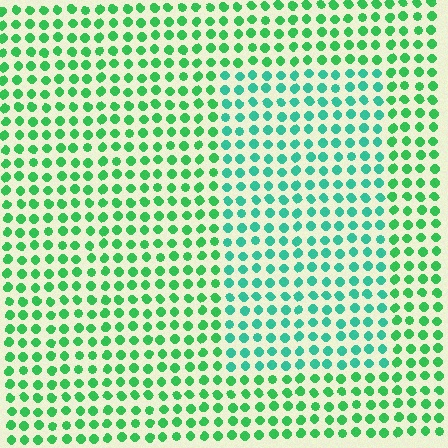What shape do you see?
I see a rectangle.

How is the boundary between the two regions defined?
The boundary is defined purely by a slight shift in hue (about 30 degrees). Spacing, size, and orientation are identical on both sides.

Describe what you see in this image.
The image is filled with small green elements in a uniform arrangement. A rectangle-shaped region is visible where the elements are tinted to a slightly different hue, forming a subtle color boundary.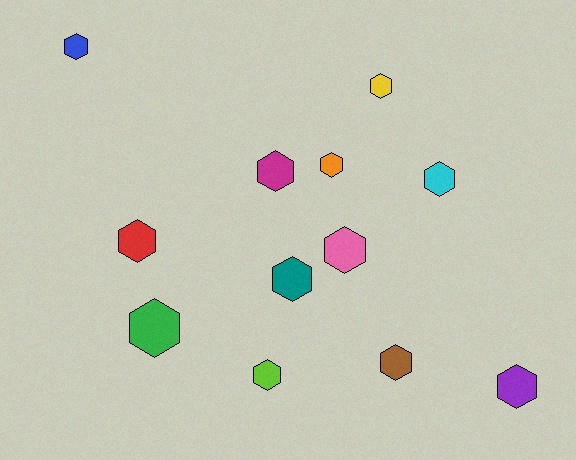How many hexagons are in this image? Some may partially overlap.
There are 12 hexagons.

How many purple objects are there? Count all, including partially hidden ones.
There is 1 purple object.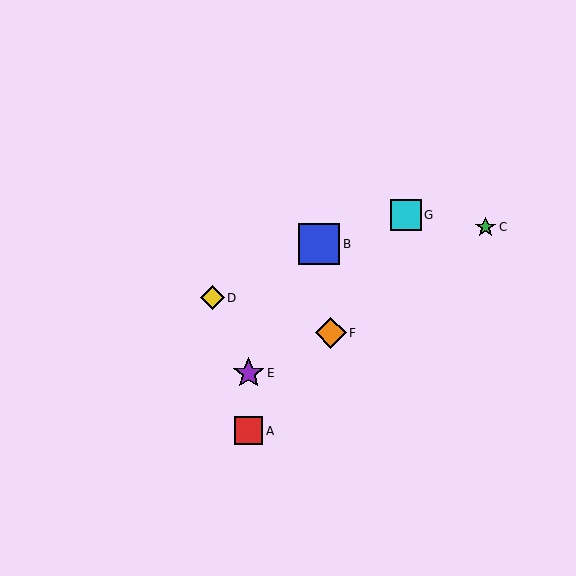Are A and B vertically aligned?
No, A is at x≈249 and B is at x≈319.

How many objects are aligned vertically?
2 objects (A, E) are aligned vertically.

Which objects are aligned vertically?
Objects A, E are aligned vertically.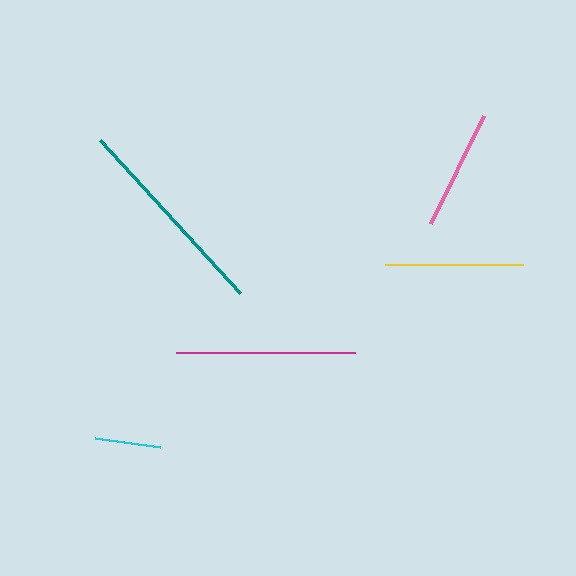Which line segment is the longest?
The teal line is the longest at approximately 207 pixels.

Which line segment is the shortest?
The cyan line is the shortest at approximately 66 pixels.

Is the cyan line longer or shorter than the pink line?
The pink line is longer than the cyan line.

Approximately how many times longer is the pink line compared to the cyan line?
The pink line is approximately 1.8 times the length of the cyan line.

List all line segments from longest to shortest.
From longest to shortest: teal, magenta, yellow, pink, cyan.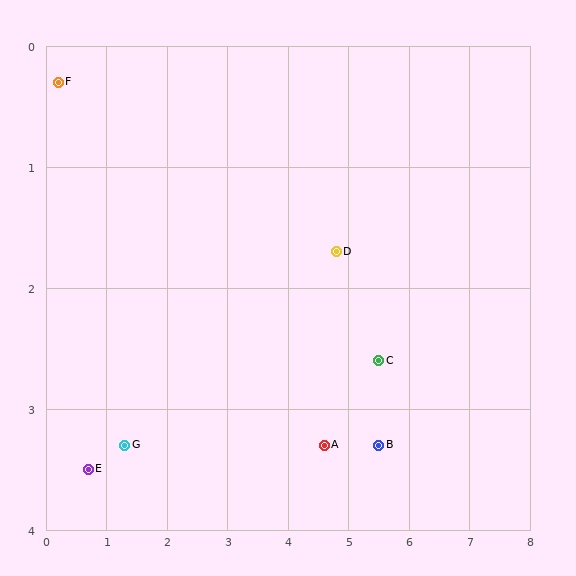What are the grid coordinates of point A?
Point A is at approximately (4.6, 3.3).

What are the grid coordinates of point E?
Point E is at approximately (0.7, 3.5).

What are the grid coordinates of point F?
Point F is at approximately (0.2, 0.3).